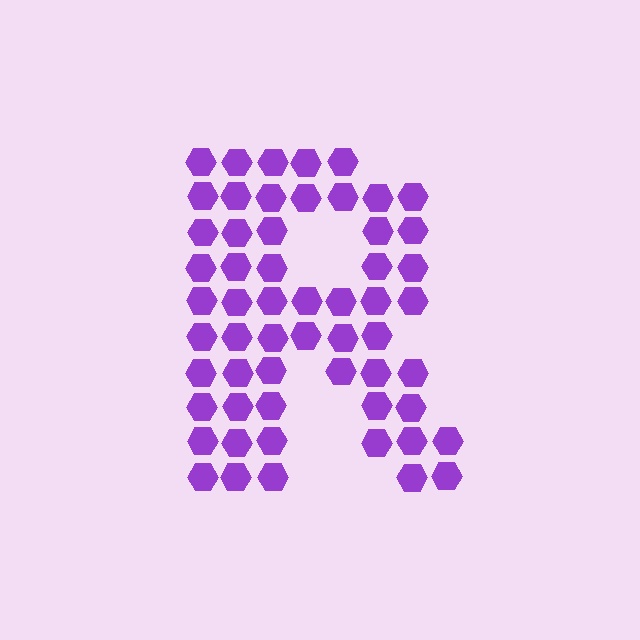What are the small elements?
The small elements are hexagons.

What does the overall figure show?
The overall figure shows the letter R.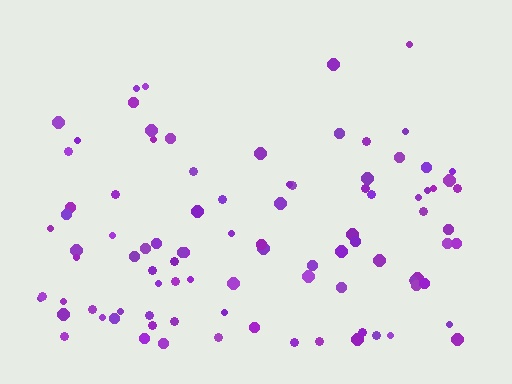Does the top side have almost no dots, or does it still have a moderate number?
Still a moderate number, just noticeably fewer than the bottom.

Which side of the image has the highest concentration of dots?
The bottom.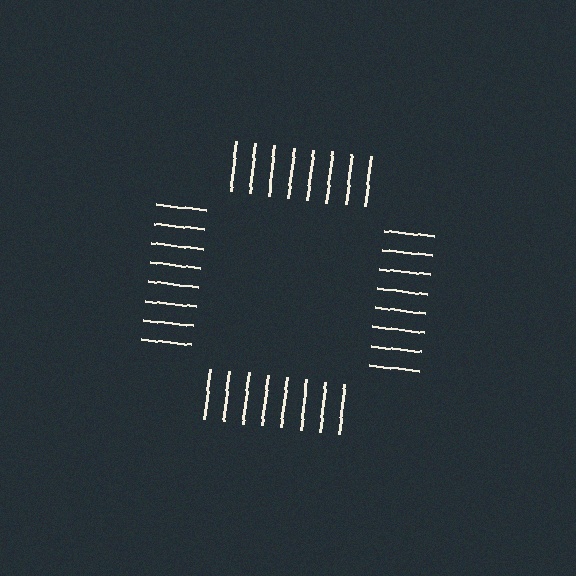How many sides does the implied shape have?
4 sides — the line-ends trace a square.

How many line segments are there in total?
32 — 8 along each of the 4 edges.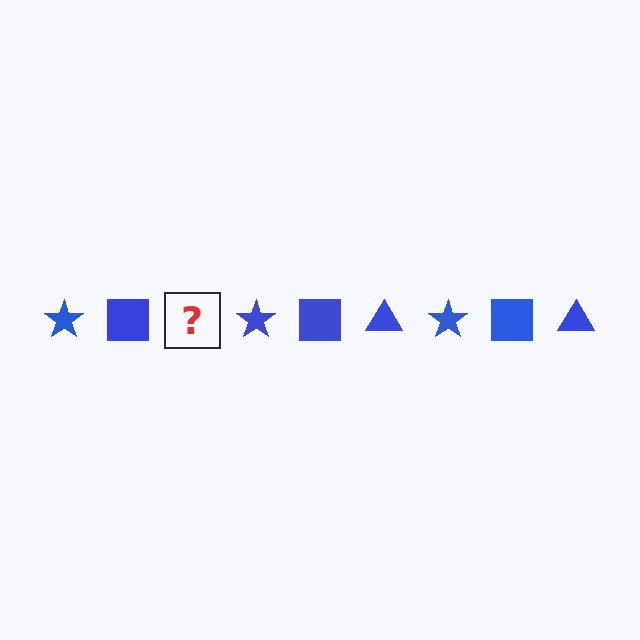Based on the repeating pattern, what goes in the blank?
The blank should be a blue triangle.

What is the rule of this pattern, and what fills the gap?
The rule is that the pattern cycles through star, square, triangle shapes in blue. The gap should be filled with a blue triangle.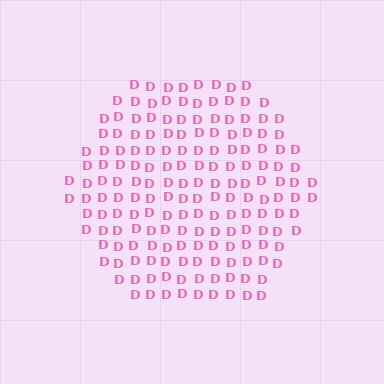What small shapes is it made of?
It is made of small letter D's.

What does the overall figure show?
The overall figure shows a hexagon.